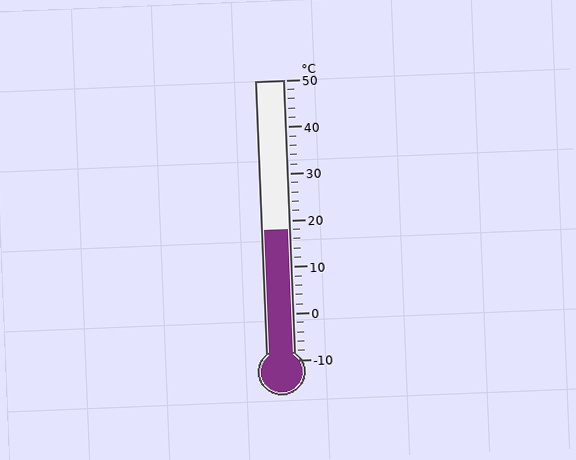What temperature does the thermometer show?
The thermometer shows approximately 18°C.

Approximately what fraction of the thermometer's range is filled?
The thermometer is filled to approximately 45% of its range.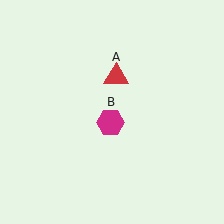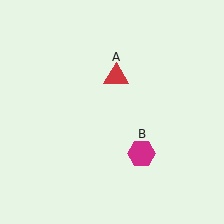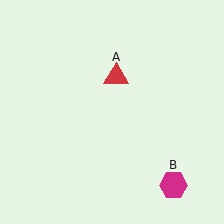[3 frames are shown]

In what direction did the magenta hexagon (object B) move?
The magenta hexagon (object B) moved down and to the right.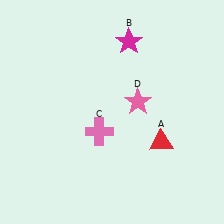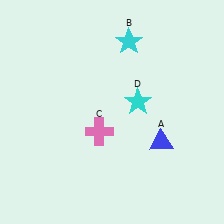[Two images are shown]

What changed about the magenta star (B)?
In Image 1, B is magenta. In Image 2, it changed to cyan.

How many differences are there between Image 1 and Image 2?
There are 3 differences between the two images.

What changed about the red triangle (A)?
In Image 1, A is red. In Image 2, it changed to blue.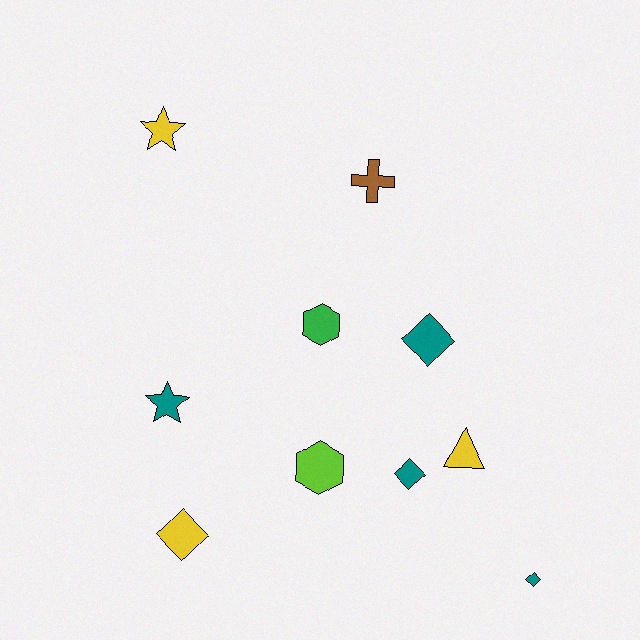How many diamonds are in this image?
There are 4 diamonds.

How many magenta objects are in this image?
There are no magenta objects.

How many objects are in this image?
There are 10 objects.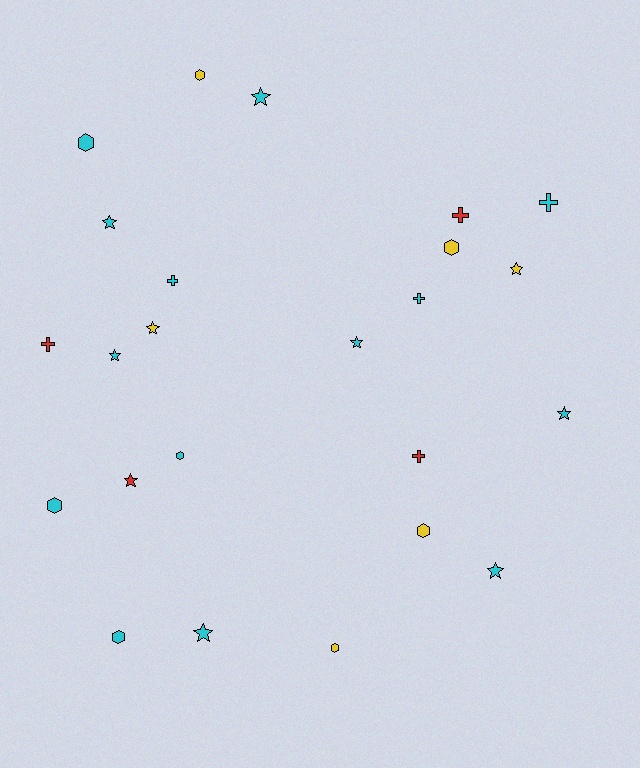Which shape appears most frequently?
Star, with 10 objects.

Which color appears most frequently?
Cyan, with 14 objects.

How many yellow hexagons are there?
There are 4 yellow hexagons.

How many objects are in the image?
There are 24 objects.